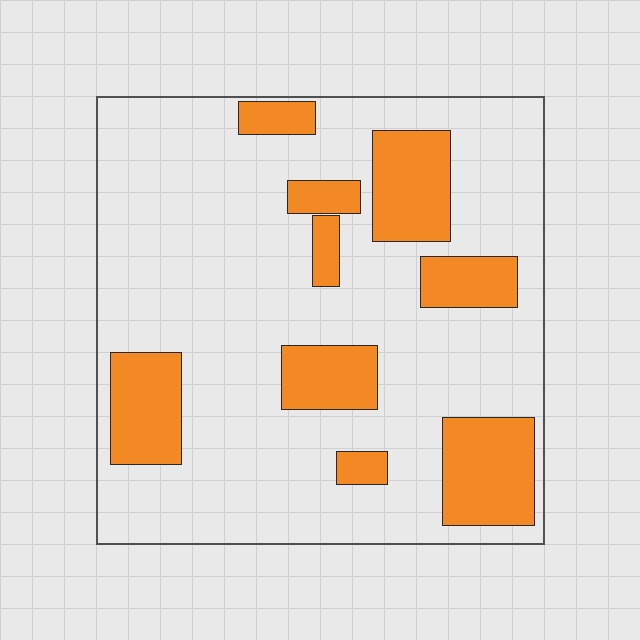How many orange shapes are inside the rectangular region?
9.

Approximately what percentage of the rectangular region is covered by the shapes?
Approximately 25%.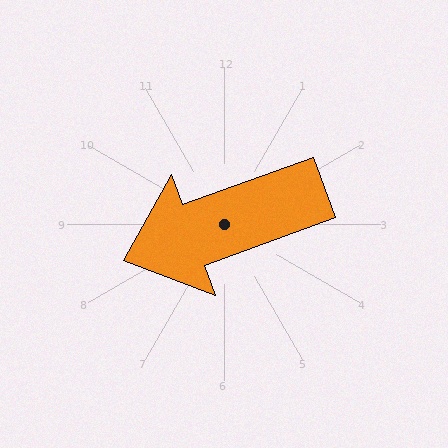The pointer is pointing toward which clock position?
Roughly 8 o'clock.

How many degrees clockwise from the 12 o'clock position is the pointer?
Approximately 250 degrees.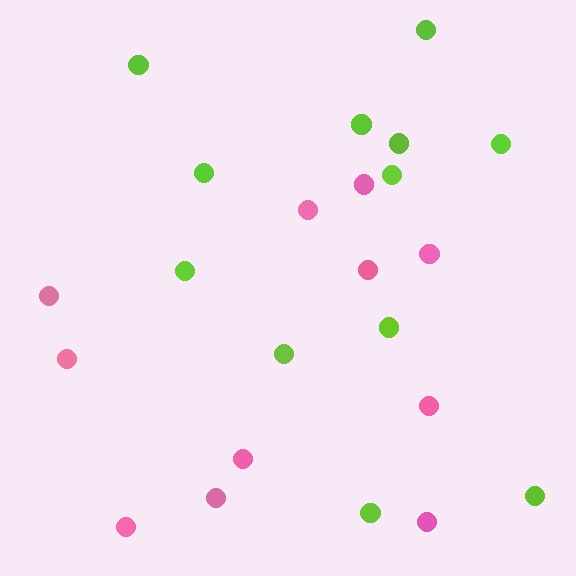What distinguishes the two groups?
There are 2 groups: one group of lime circles (12) and one group of pink circles (11).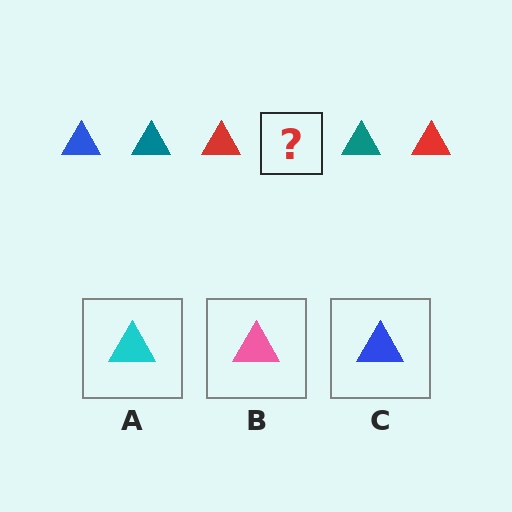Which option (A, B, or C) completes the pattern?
C.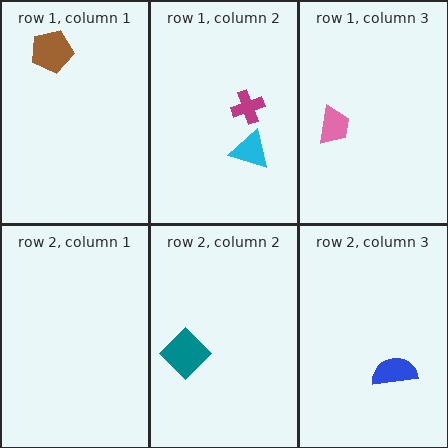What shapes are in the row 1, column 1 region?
The brown pentagon.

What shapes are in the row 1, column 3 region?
The pink trapezoid.